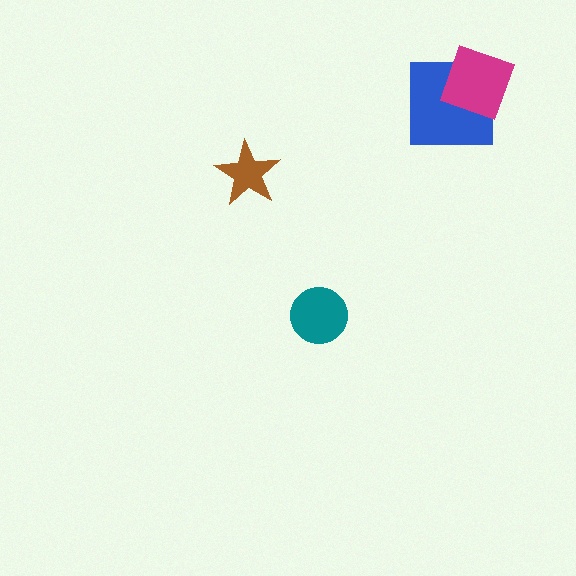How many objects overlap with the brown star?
0 objects overlap with the brown star.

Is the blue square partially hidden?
Yes, it is partially covered by another shape.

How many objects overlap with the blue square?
1 object overlaps with the blue square.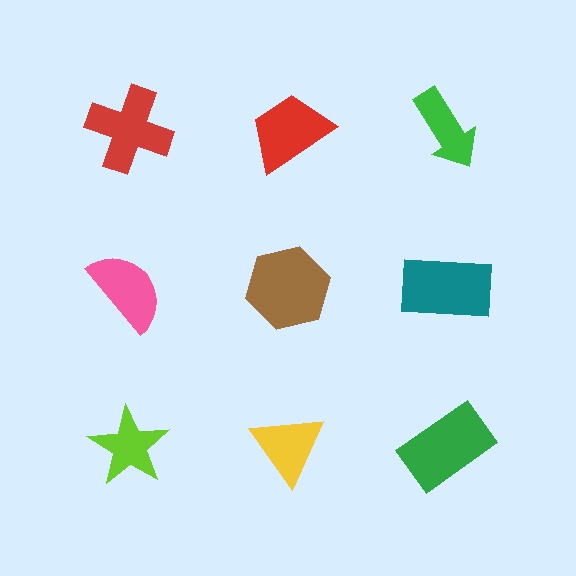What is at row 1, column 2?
A red trapezoid.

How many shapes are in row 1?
3 shapes.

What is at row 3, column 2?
A yellow triangle.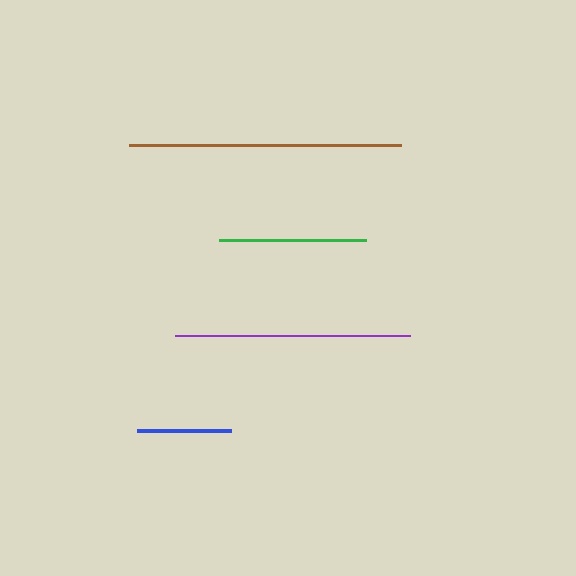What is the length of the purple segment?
The purple segment is approximately 235 pixels long.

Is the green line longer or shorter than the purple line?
The purple line is longer than the green line.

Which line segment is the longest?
The brown line is the longest at approximately 272 pixels.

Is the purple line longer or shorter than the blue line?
The purple line is longer than the blue line.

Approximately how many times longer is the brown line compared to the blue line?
The brown line is approximately 2.9 times the length of the blue line.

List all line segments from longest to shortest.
From longest to shortest: brown, purple, green, blue.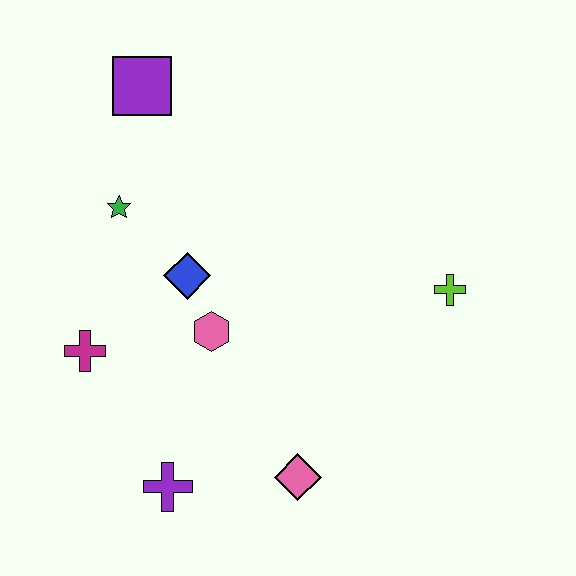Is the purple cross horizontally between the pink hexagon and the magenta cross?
Yes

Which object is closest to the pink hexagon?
The blue diamond is closest to the pink hexagon.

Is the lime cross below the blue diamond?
Yes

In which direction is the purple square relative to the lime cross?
The purple square is to the left of the lime cross.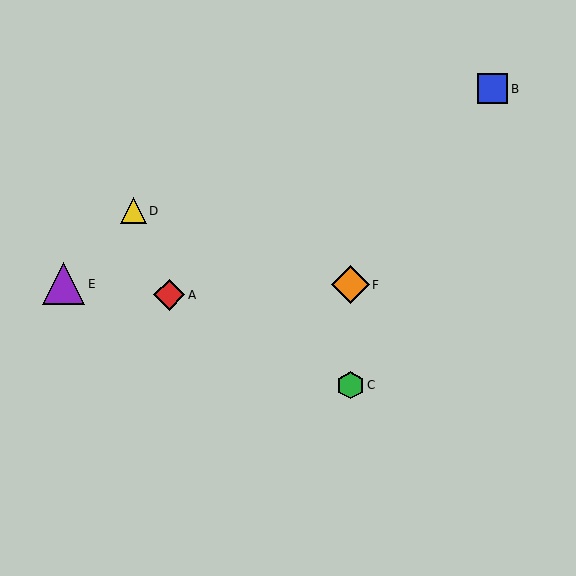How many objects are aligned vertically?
2 objects (C, F) are aligned vertically.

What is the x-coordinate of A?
Object A is at x≈169.